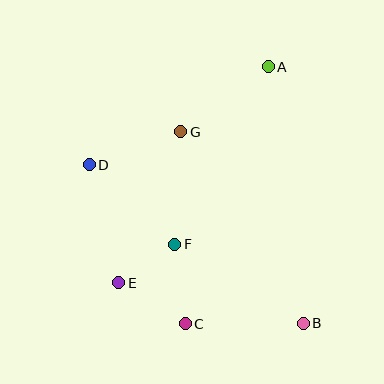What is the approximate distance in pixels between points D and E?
The distance between D and E is approximately 122 pixels.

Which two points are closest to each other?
Points E and F are closest to each other.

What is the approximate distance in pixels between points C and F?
The distance between C and F is approximately 80 pixels.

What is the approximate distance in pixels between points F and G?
The distance between F and G is approximately 113 pixels.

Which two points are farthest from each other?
Points A and C are farthest from each other.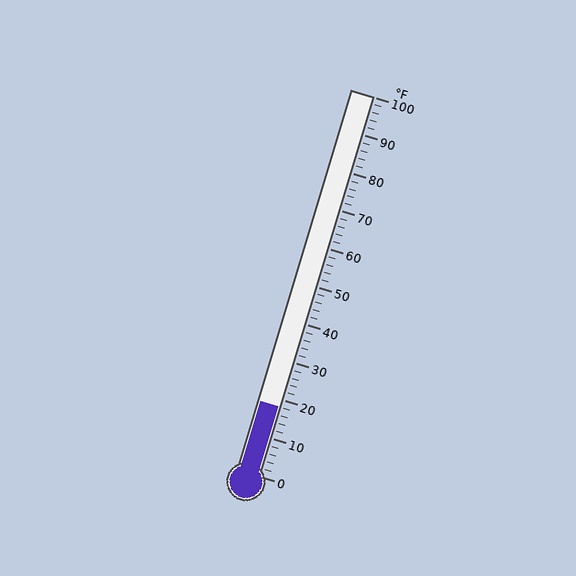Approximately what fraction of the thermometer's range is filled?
The thermometer is filled to approximately 20% of its range.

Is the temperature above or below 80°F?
The temperature is below 80°F.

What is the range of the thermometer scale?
The thermometer scale ranges from 0°F to 100°F.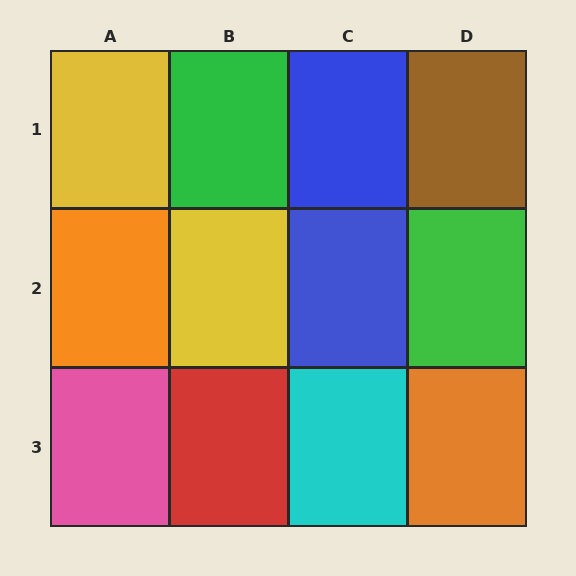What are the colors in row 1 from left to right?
Yellow, green, blue, brown.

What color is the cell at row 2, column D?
Green.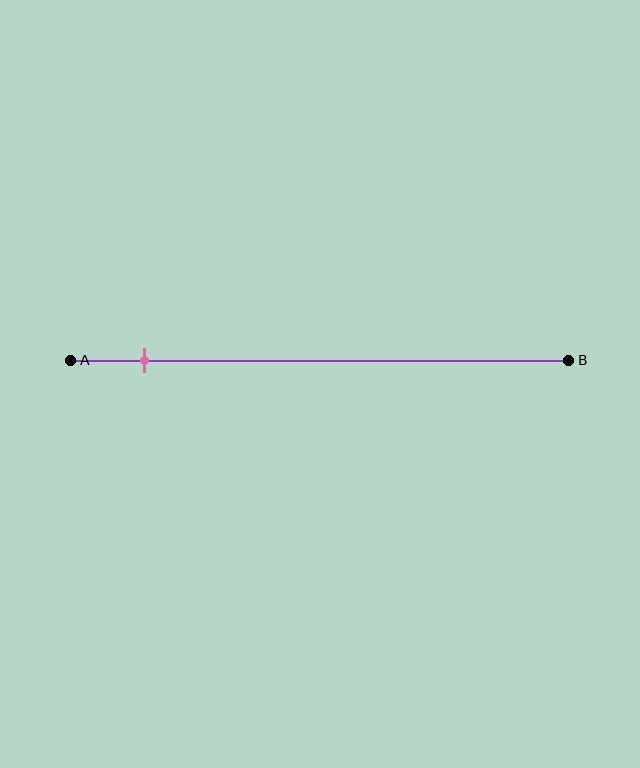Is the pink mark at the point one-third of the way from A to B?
No, the mark is at about 15% from A, not at the 33% one-third point.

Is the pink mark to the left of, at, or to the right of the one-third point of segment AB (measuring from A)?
The pink mark is to the left of the one-third point of segment AB.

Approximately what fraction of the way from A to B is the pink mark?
The pink mark is approximately 15% of the way from A to B.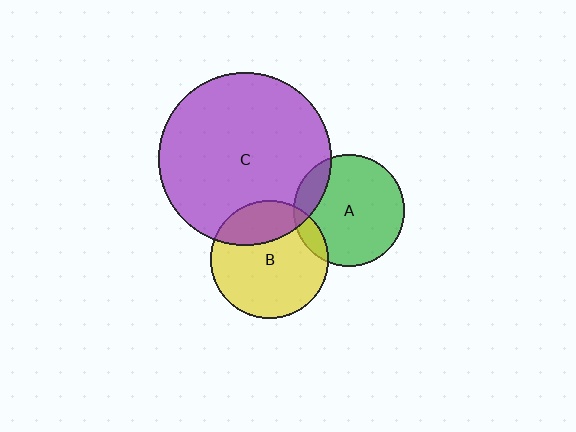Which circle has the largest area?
Circle C (purple).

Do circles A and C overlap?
Yes.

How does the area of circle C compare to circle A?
Approximately 2.4 times.